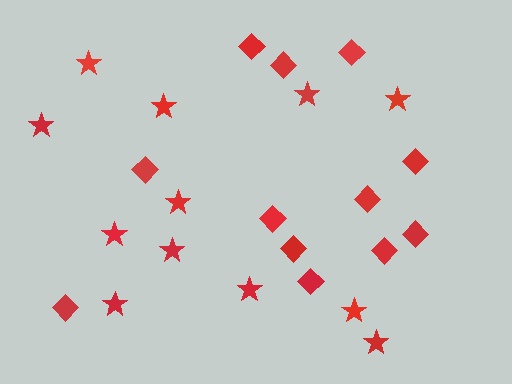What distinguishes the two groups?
There are 2 groups: one group of stars (12) and one group of diamonds (12).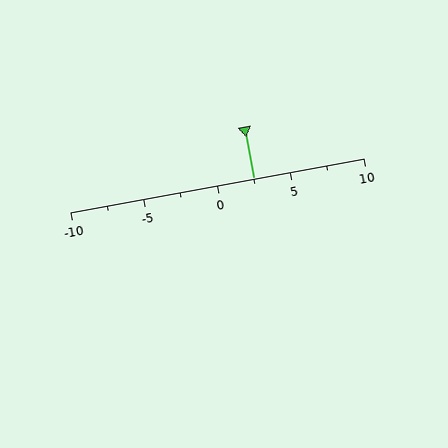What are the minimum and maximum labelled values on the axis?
The axis runs from -10 to 10.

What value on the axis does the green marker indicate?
The marker indicates approximately 2.5.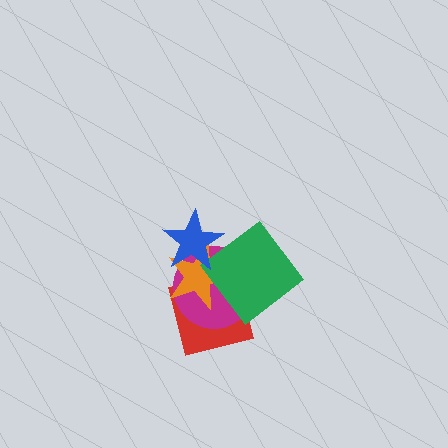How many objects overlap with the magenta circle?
4 objects overlap with the magenta circle.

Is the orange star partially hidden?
Yes, it is partially covered by another shape.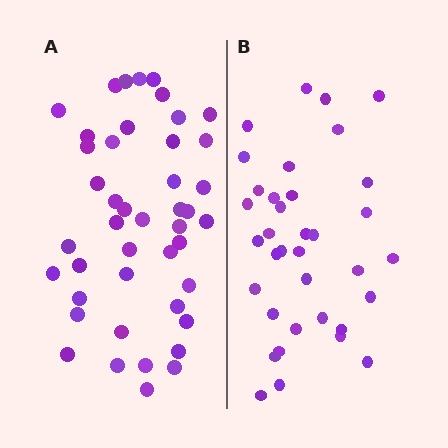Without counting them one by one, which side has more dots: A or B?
Region A (the left region) has more dots.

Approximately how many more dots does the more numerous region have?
Region A has roughly 8 or so more dots than region B.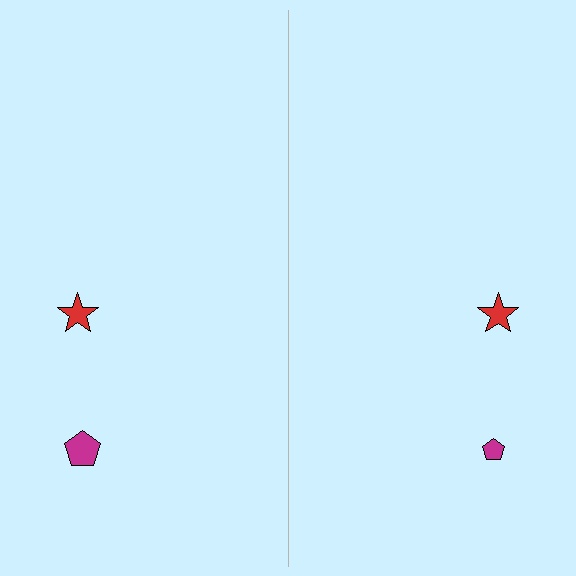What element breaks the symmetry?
The magenta pentagon on the right side has a different size than its mirror counterpart.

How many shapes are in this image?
There are 4 shapes in this image.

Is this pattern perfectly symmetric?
No, the pattern is not perfectly symmetric. The magenta pentagon on the right side has a different size than its mirror counterpart.